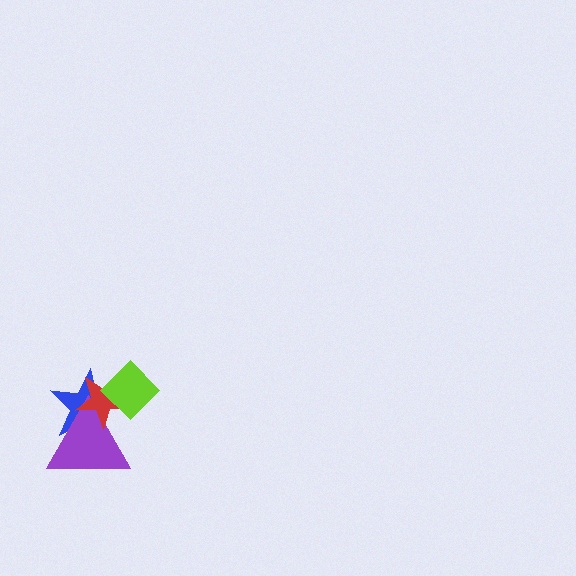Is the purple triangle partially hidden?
Yes, it is partially covered by another shape.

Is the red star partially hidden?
Yes, it is partially covered by another shape.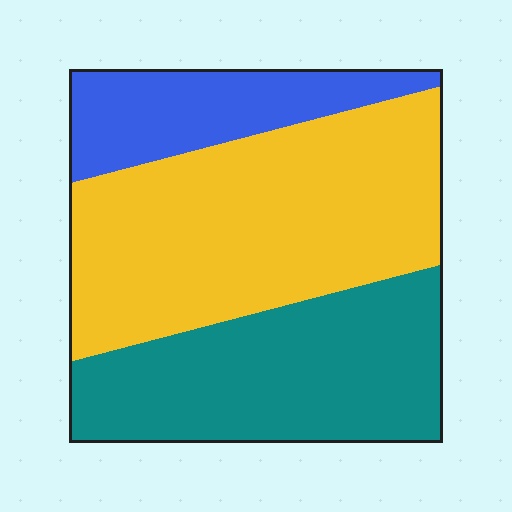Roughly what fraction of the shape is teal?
Teal covers 35% of the shape.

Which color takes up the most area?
Yellow, at roughly 50%.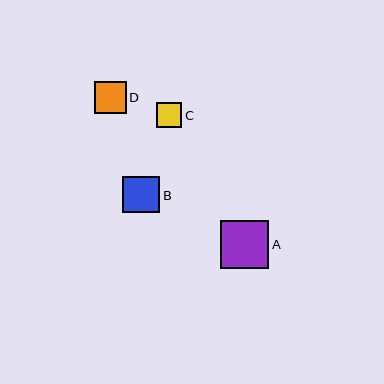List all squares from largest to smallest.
From largest to smallest: A, B, D, C.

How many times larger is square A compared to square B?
Square A is approximately 1.3 times the size of square B.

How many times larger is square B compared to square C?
Square B is approximately 1.5 times the size of square C.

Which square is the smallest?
Square C is the smallest with a size of approximately 25 pixels.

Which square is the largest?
Square A is the largest with a size of approximately 48 pixels.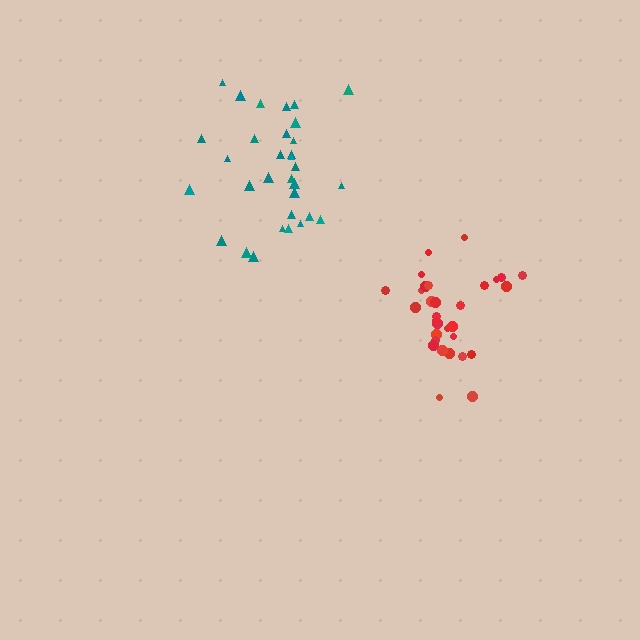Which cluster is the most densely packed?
Red.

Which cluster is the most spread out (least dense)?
Teal.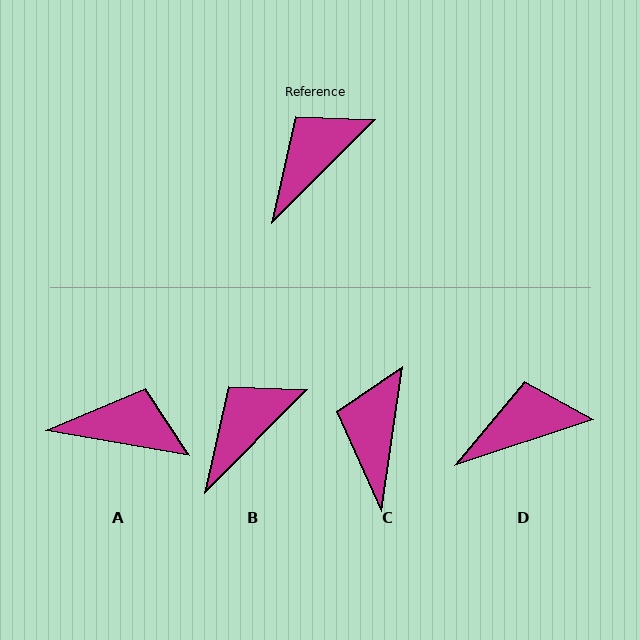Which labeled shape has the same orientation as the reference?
B.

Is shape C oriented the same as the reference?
No, it is off by about 37 degrees.